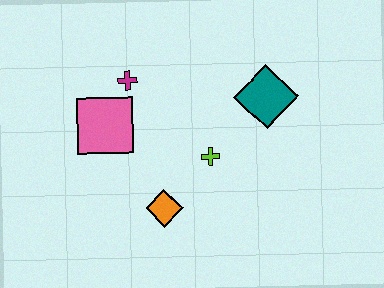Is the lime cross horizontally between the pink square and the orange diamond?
No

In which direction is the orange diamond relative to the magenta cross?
The orange diamond is below the magenta cross.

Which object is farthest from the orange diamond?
The teal diamond is farthest from the orange diamond.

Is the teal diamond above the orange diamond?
Yes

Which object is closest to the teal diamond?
The lime cross is closest to the teal diamond.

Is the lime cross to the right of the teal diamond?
No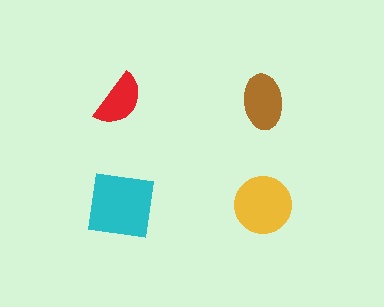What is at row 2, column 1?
A cyan square.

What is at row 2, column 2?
A yellow circle.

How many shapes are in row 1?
2 shapes.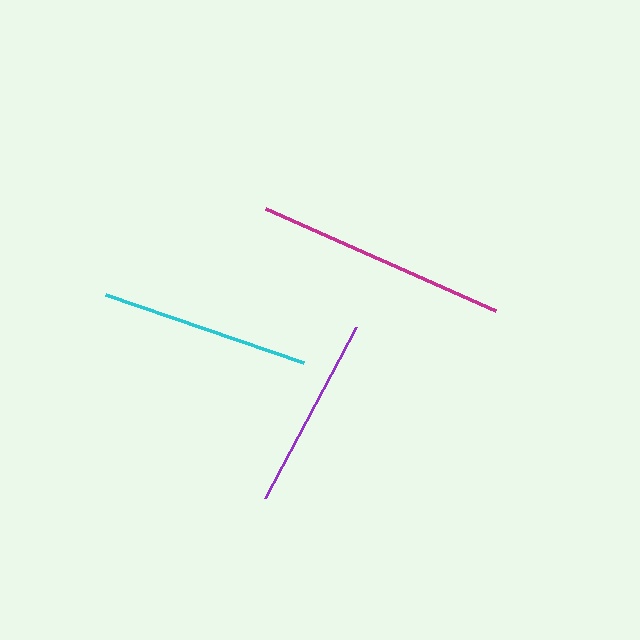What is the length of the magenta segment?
The magenta segment is approximately 251 pixels long.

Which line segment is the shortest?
The purple line is the shortest at approximately 194 pixels.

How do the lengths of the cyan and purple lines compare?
The cyan and purple lines are approximately the same length.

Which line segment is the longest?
The magenta line is the longest at approximately 251 pixels.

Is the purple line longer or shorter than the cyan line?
The cyan line is longer than the purple line.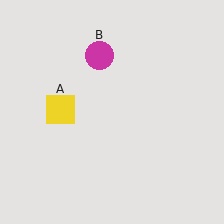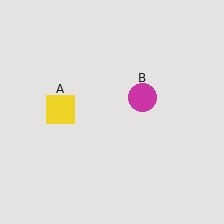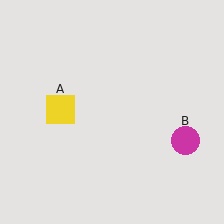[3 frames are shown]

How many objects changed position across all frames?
1 object changed position: magenta circle (object B).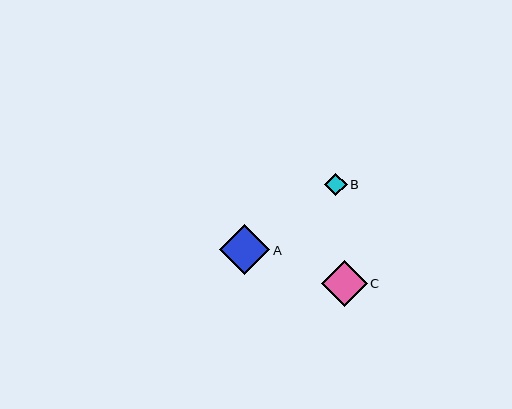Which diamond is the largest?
Diamond A is the largest with a size of approximately 51 pixels.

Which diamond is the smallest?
Diamond B is the smallest with a size of approximately 23 pixels.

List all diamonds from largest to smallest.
From largest to smallest: A, C, B.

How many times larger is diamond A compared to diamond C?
Diamond A is approximately 1.1 times the size of diamond C.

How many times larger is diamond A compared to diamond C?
Diamond A is approximately 1.1 times the size of diamond C.